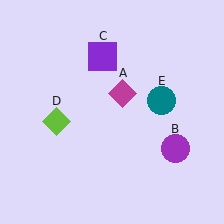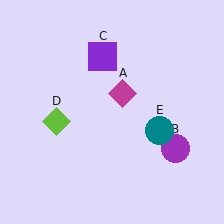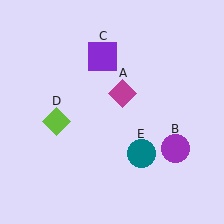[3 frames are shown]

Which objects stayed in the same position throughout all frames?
Magenta diamond (object A) and purple circle (object B) and purple square (object C) and lime diamond (object D) remained stationary.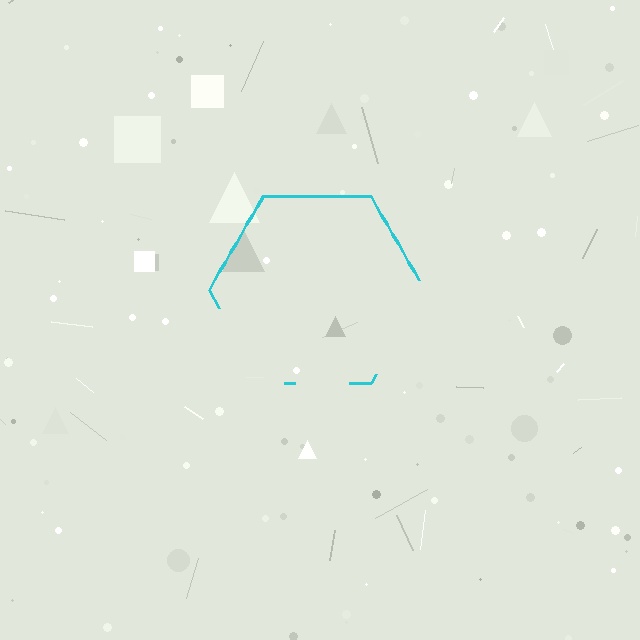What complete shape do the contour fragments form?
The contour fragments form a hexagon.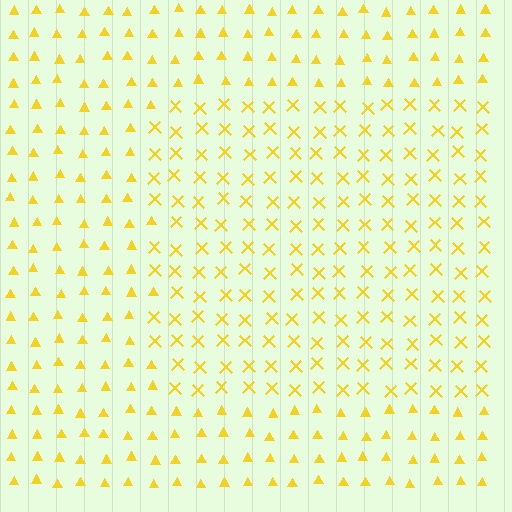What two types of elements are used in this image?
The image uses X marks inside the rectangle region and triangles outside it.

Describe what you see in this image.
The image is filled with small yellow elements arranged in a uniform grid. A rectangle-shaped region contains X marks, while the surrounding area contains triangles. The boundary is defined purely by the change in element shape.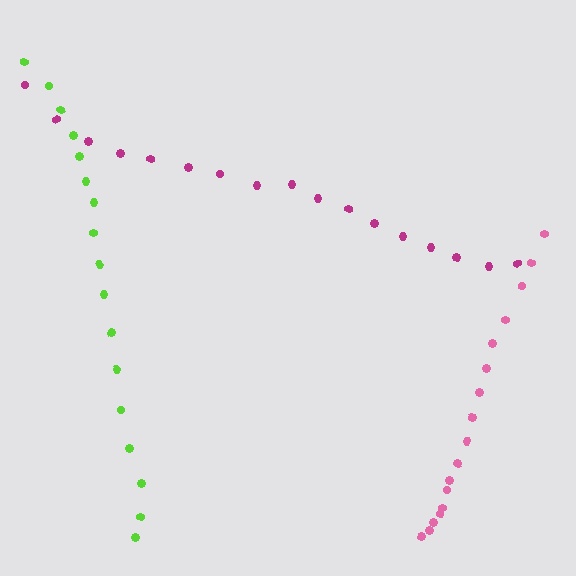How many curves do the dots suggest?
There are 3 distinct paths.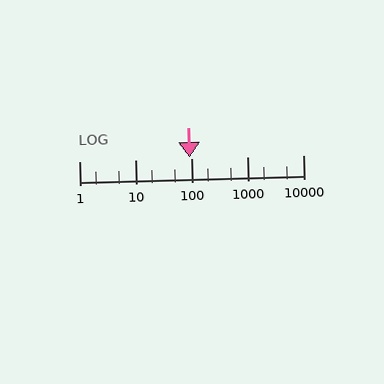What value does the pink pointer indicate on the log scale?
The pointer indicates approximately 93.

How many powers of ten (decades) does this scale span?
The scale spans 4 decades, from 1 to 10000.